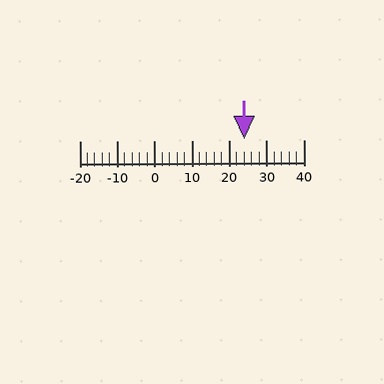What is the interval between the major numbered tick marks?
The major tick marks are spaced 10 units apart.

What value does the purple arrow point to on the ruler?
The purple arrow points to approximately 24.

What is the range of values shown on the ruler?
The ruler shows values from -20 to 40.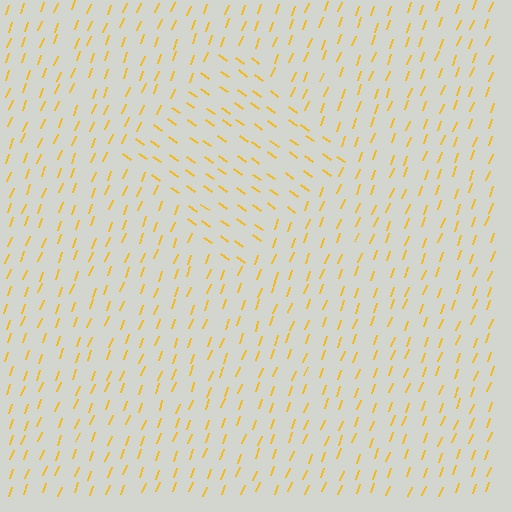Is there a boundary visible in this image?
Yes, there is a texture boundary formed by a change in line orientation.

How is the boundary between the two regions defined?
The boundary is defined purely by a change in line orientation (approximately 74 degrees difference). All lines are the same color and thickness.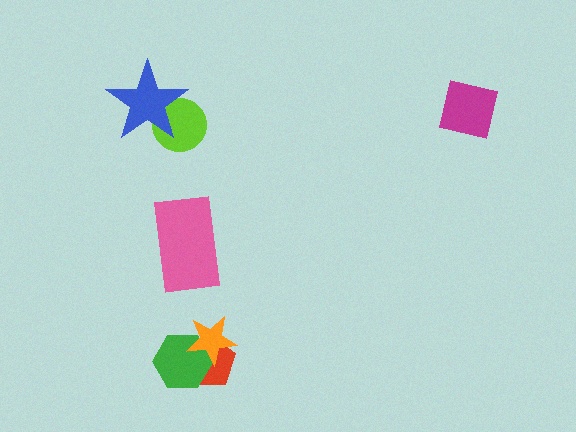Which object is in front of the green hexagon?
The orange star is in front of the green hexagon.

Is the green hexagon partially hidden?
Yes, it is partially covered by another shape.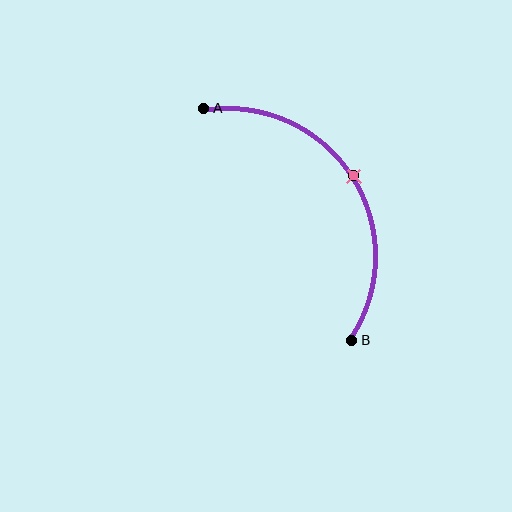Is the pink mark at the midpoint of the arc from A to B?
Yes. The pink mark lies on the arc at equal arc-length from both A and B — it is the arc midpoint.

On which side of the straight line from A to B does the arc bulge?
The arc bulges to the right of the straight line connecting A and B.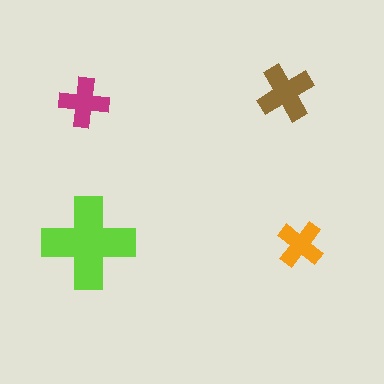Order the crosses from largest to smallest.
the lime one, the brown one, the magenta one, the orange one.